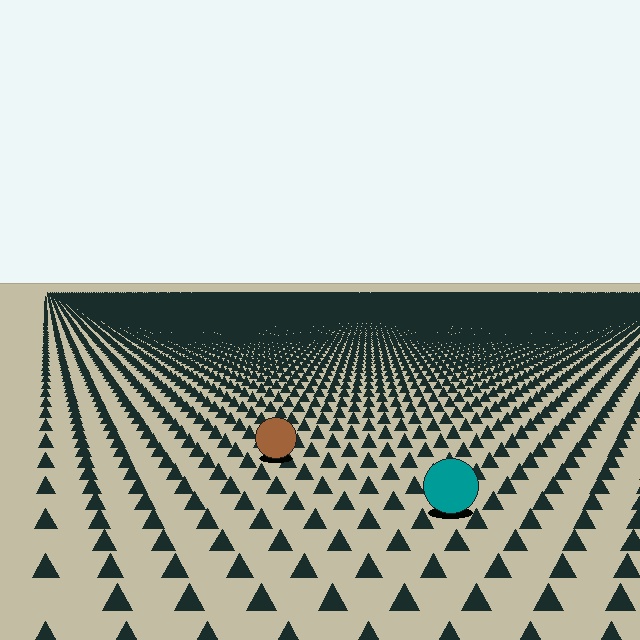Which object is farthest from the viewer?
The brown circle is farthest from the viewer. It appears smaller and the ground texture around it is denser.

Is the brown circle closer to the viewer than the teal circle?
No. The teal circle is closer — you can tell from the texture gradient: the ground texture is coarser near it.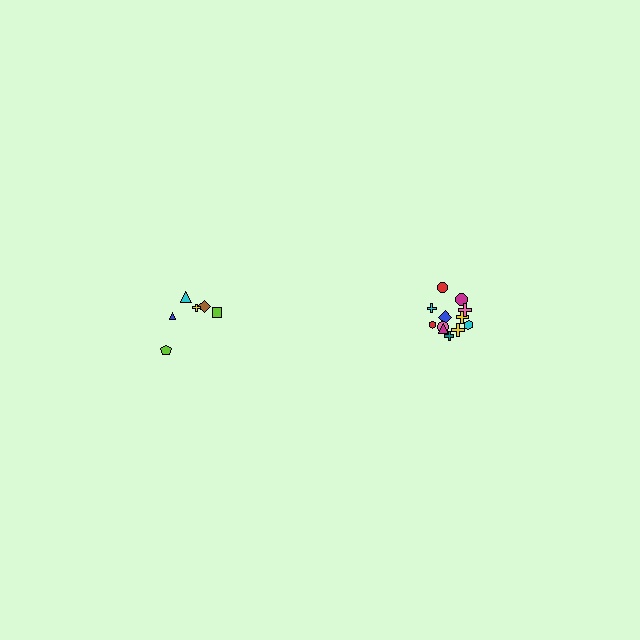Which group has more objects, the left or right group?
The right group.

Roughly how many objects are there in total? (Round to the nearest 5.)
Roughly 20 objects in total.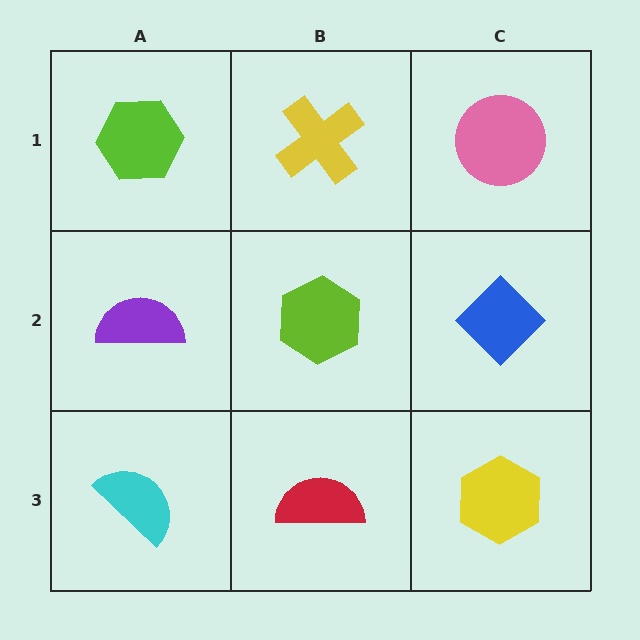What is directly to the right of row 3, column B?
A yellow hexagon.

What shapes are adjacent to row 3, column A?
A purple semicircle (row 2, column A), a red semicircle (row 3, column B).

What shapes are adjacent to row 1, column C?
A blue diamond (row 2, column C), a yellow cross (row 1, column B).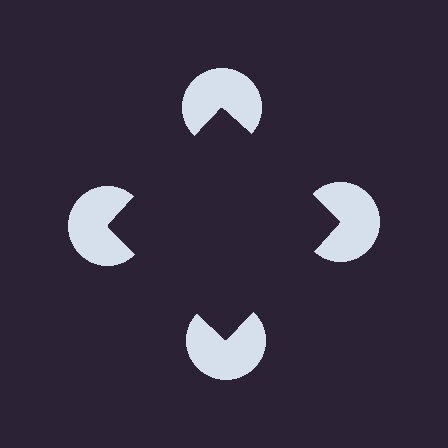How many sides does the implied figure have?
4 sides.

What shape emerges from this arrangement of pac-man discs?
An illusory square — its edges are inferred from the aligned wedge cuts in the pac-man discs, not physically drawn.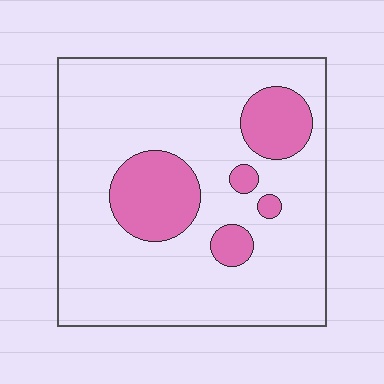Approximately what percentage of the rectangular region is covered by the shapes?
Approximately 20%.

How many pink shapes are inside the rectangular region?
5.